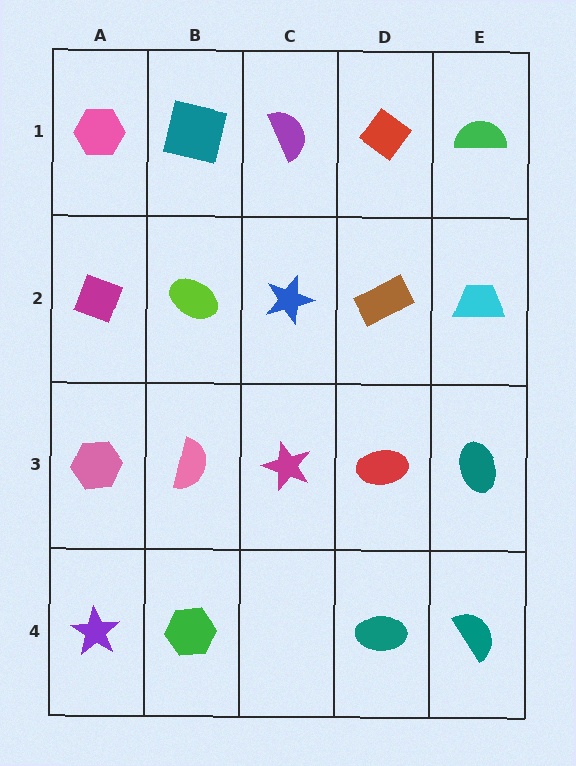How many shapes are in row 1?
5 shapes.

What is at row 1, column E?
A green semicircle.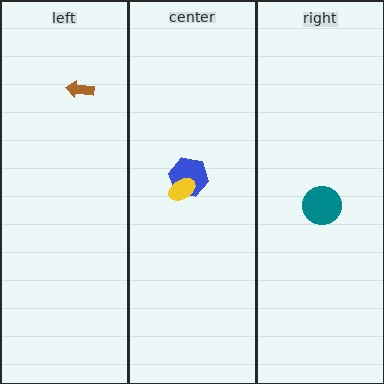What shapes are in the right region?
The teal circle.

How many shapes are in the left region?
1.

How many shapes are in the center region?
2.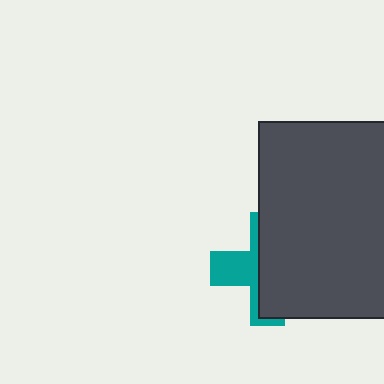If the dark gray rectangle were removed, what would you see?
You would see the complete teal cross.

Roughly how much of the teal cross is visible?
A small part of it is visible (roughly 36%).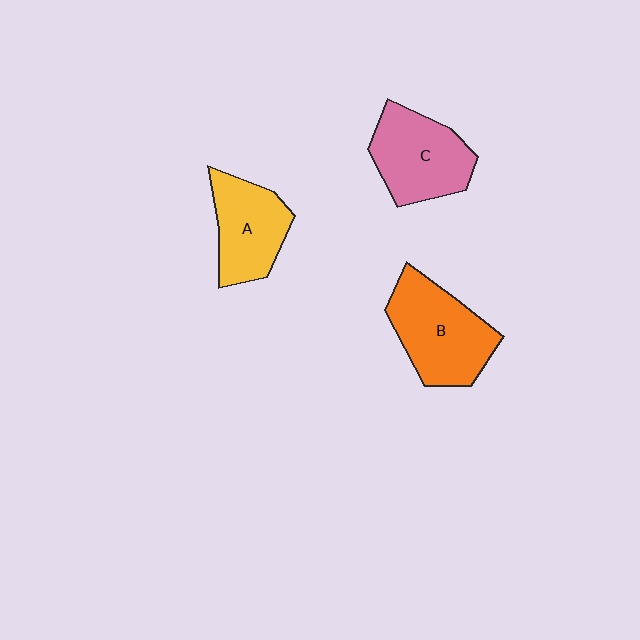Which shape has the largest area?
Shape B (orange).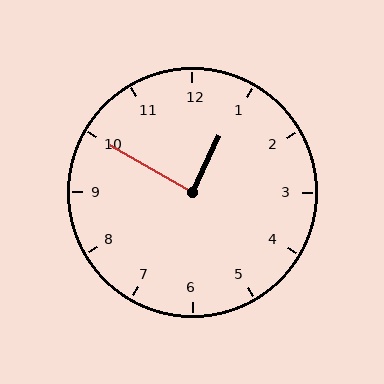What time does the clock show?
12:50.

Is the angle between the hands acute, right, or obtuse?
It is right.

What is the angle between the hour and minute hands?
Approximately 85 degrees.